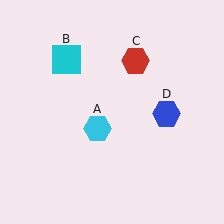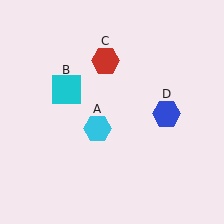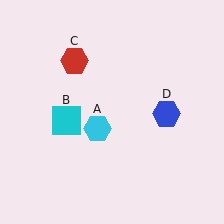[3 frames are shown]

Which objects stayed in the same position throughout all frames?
Cyan hexagon (object A) and blue hexagon (object D) remained stationary.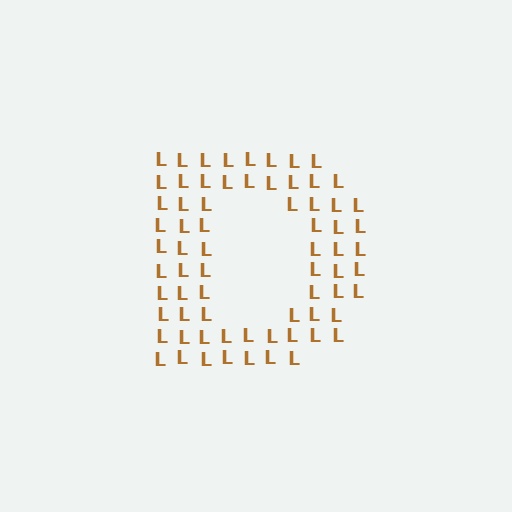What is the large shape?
The large shape is the letter D.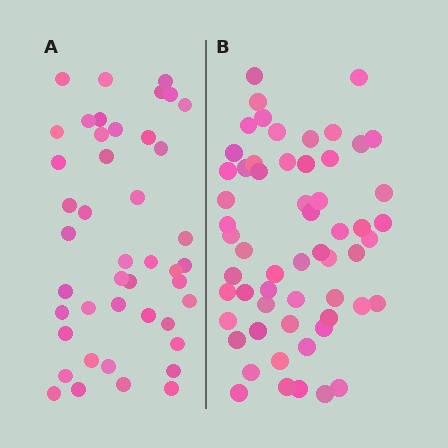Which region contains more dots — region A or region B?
Region B (the right region) has more dots.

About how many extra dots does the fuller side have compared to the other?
Region B has approximately 15 more dots than region A.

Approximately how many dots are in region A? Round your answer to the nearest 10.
About 40 dots. (The exact count is 44, which rounds to 40.)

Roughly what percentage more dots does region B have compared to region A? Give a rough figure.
About 30% more.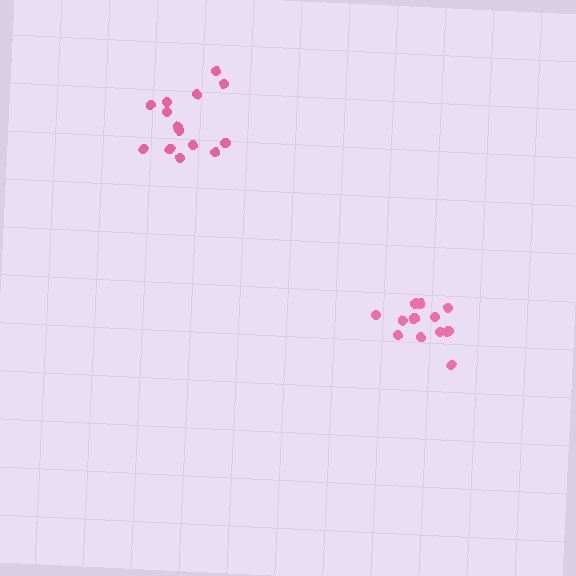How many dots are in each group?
Group 1: 14 dots, Group 2: 13 dots (27 total).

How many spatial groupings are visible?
There are 2 spatial groupings.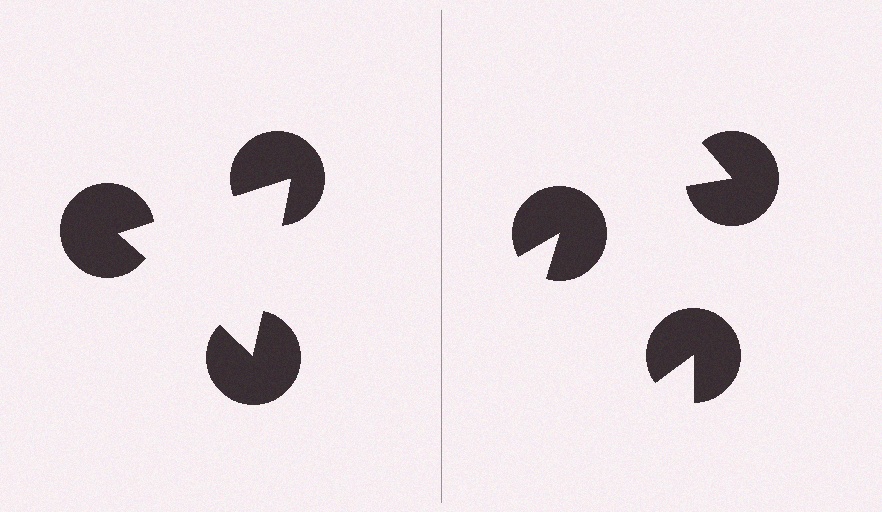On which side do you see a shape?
An illusory triangle appears on the left side. On the right side the wedge cuts are rotated, so no coherent shape forms.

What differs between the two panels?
The pac-man discs are positioned identically on both sides; only the wedge orientations differ. On the left they align to a triangle; on the right they are misaligned.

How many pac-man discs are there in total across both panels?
6 — 3 on each side.